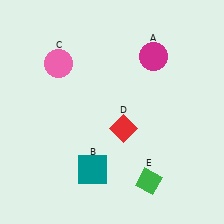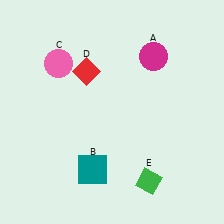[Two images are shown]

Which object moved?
The red diamond (D) moved up.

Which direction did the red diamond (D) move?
The red diamond (D) moved up.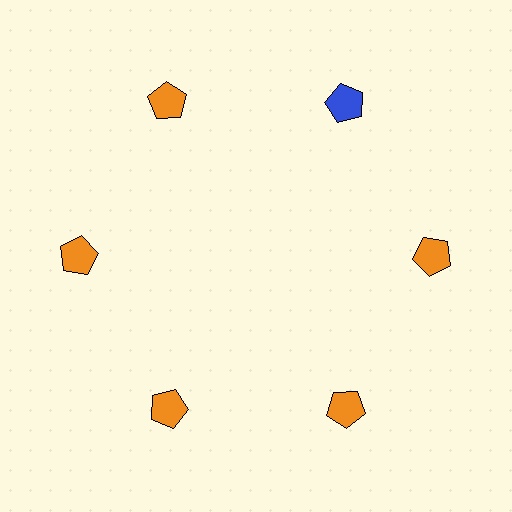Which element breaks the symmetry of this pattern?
The blue pentagon at roughly the 1 o'clock position breaks the symmetry. All other shapes are orange pentagons.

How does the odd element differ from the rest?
It has a different color: blue instead of orange.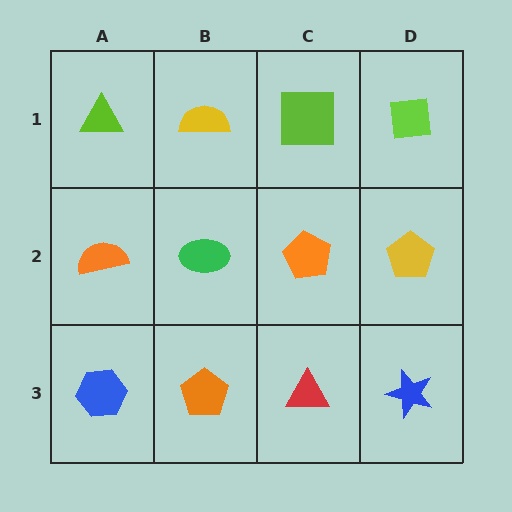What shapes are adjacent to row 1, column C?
An orange pentagon (row 2, column C), a yellow semicircle (row 1, column B), a lime square (row 1, column D).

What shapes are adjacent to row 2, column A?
A lime triangle (row 1, column A), a blue hexagon (row 3, column A), a green ellipse (row 2, column B).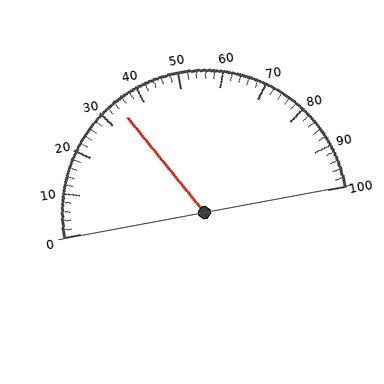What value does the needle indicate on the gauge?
The needle indicates approximately 34.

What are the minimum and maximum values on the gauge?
The gauge ranges from 0 to 100.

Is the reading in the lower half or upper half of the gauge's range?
The reading is in the lower half of the range (0 to 100).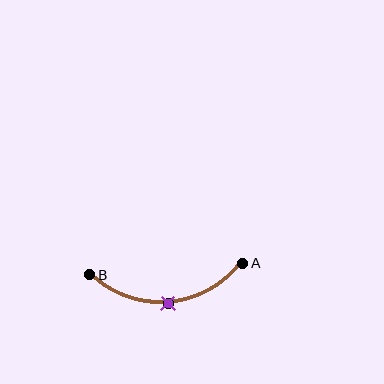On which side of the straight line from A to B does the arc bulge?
The arc bulges below the straight line connecting A and B.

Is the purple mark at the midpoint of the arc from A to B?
Yes. The purple mark lies on the arc at equal arc-length from both A and B — it is the arc midpoint.